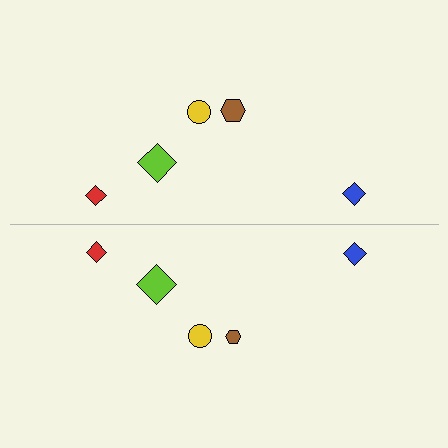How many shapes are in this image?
There are 10 shapes in this image.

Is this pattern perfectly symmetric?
No, the pattern is not perfectly symmetric. The brown hexagon on the bottom side has a different size than its mirror counterpart.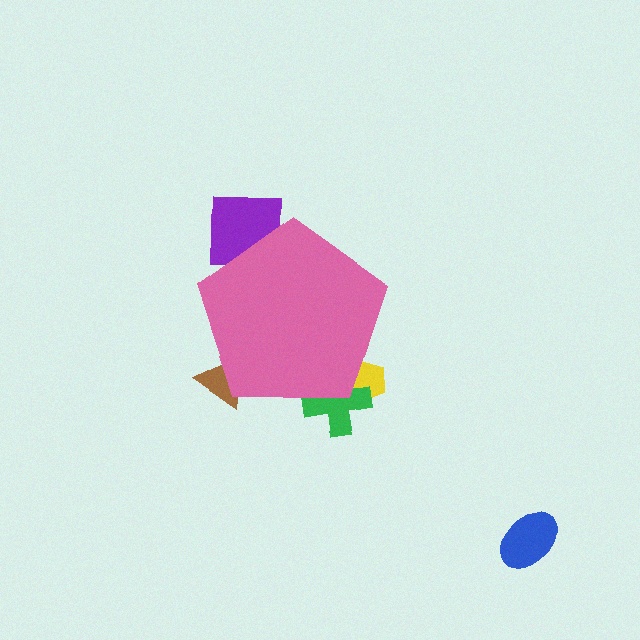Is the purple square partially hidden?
Yes, the purple square is partially hidden behind the pink pentagon.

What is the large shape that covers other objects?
A pink pentagon.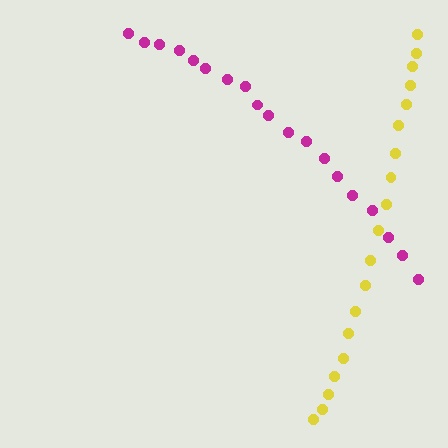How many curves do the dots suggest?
There are 2 distinct paths.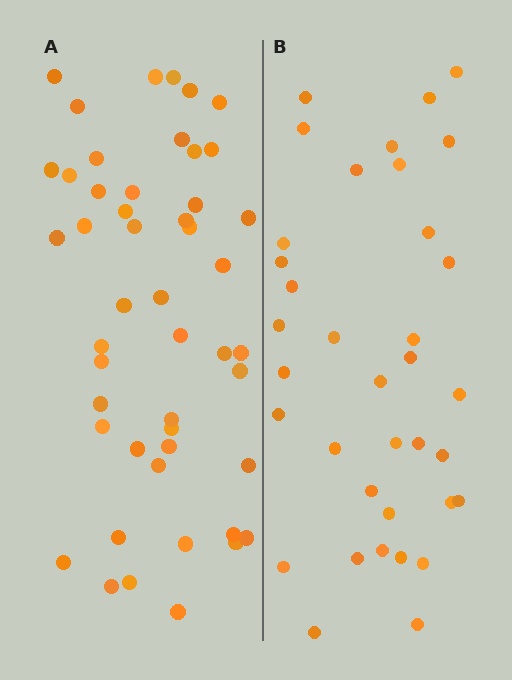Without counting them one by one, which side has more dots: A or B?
Region A (the left region) has more dots.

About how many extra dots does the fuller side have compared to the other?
Region A has roughly 12 or so more dots than region B.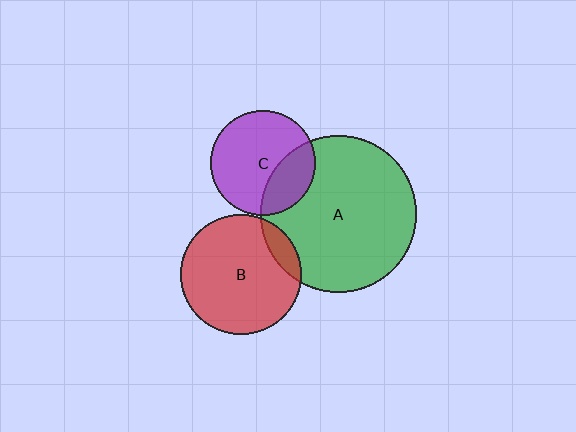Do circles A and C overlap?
Yes.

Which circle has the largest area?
Circle A (green).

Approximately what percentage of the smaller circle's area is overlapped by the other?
Approximately 30%.